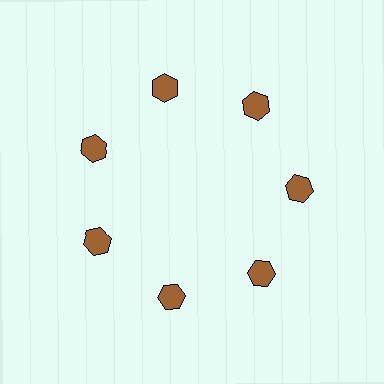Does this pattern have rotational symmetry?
Yes, this pattern has 7-fold rotational symmetry. It looks the same after rotating 51 degrees around the center.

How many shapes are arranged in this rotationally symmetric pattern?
There are 7 shapes, arranged in 7 groups of 1.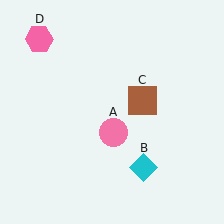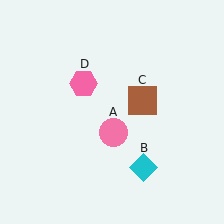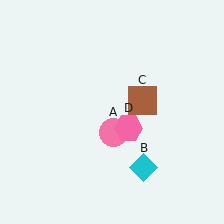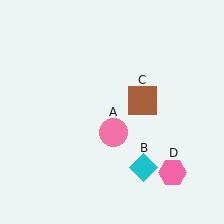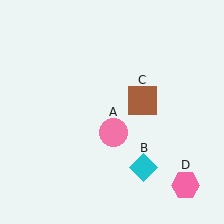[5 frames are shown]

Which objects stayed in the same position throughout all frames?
Pink circle (object A) and cyan diamond (object B) and brown square (object C) remained stationary.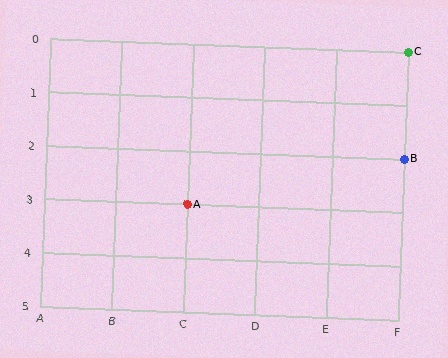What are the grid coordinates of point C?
Point C is at grid coordinates (F, 0).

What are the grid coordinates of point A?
Point A is at grid coordinates (C, 3).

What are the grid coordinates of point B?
Point B is at grid coordinates (F, 2).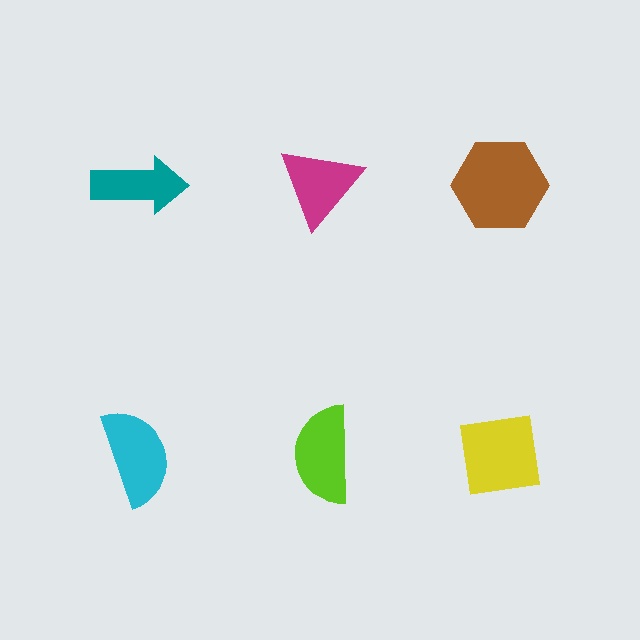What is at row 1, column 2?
A magenta triangle.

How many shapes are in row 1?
3 shapes.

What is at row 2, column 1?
A cyan semicircle.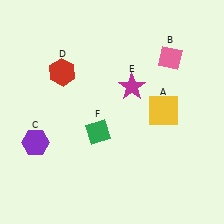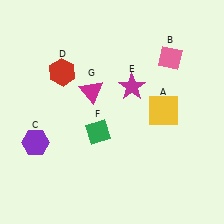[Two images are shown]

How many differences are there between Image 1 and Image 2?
There is 1 difference between the two images.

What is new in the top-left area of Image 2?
A magenta triangle (G) was added in the top-left area of Image 2.